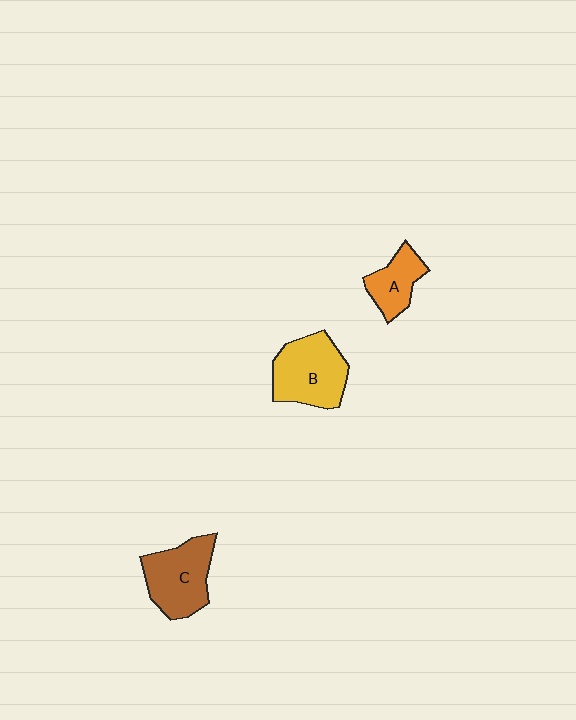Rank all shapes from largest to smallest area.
From largest to smallest: B (yellow), C (brown), A (orange).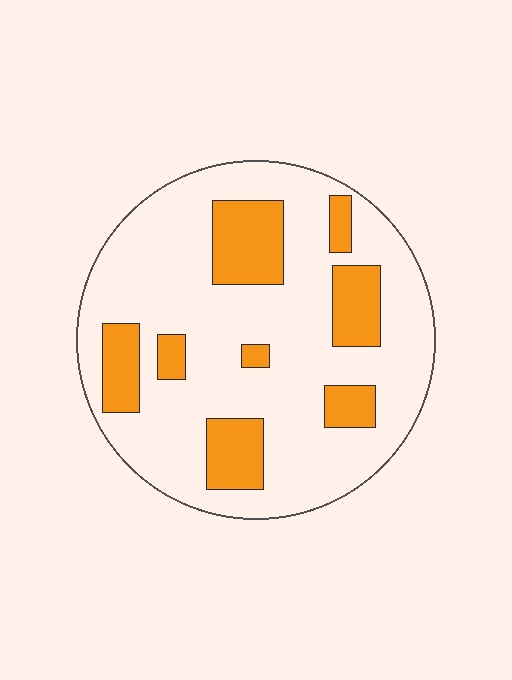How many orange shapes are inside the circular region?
8.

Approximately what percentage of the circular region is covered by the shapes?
Approximately 25%.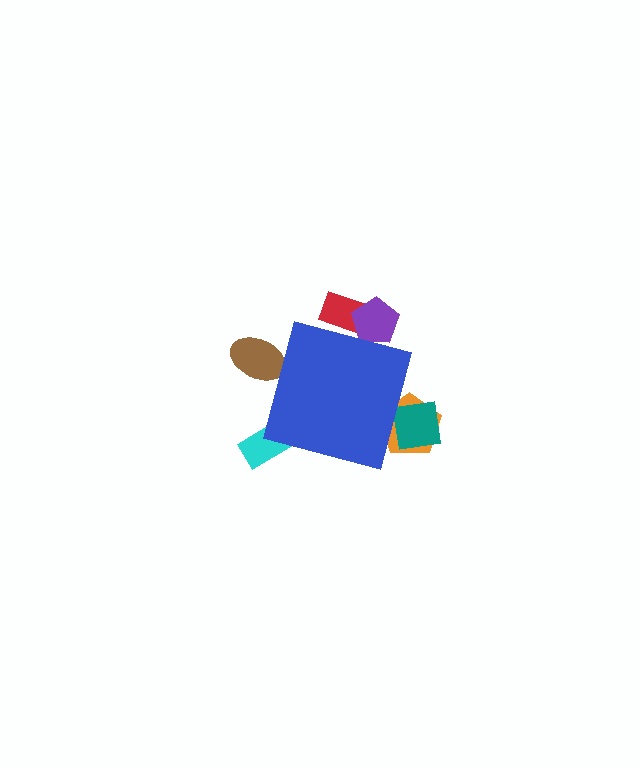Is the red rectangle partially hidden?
Yes, the red rectangle is partially hidden behind the blue diamond.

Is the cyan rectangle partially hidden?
Yes, the cyan rectangle is partially hidden behind the blue diamond.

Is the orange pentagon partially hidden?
Yes, the orange pentagon is partially hidden behind the blue diamond.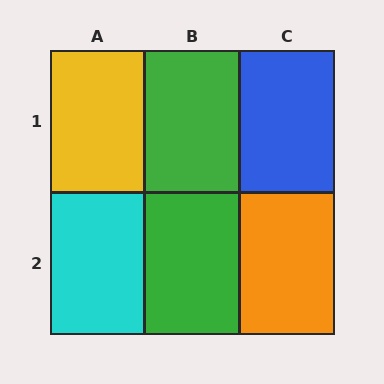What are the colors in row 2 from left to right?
Cyan, green, orange.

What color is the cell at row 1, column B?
Green.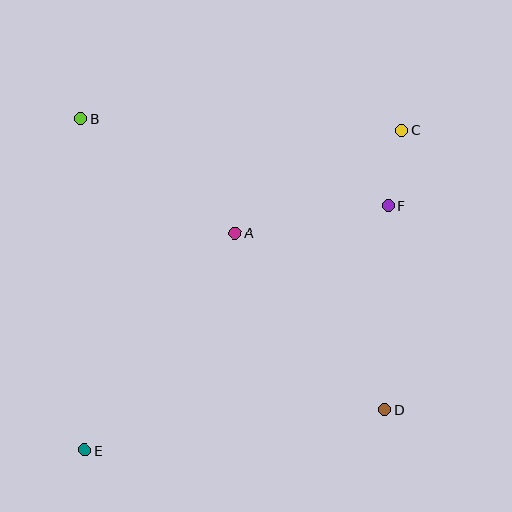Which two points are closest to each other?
Points C and F are closest to each other.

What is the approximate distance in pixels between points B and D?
The distance between B and D is approximately 421 pixels.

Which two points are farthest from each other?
Points C and E are farthest from each other.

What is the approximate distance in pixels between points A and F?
The distance between A and F is approximately 155 pixels.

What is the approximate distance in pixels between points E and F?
The distance between E and F is approximately 390 pixels.